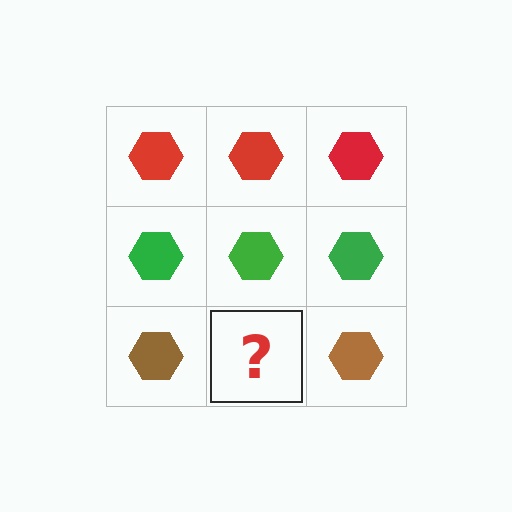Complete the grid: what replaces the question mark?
The question mark should be replaced with a brown hexagon.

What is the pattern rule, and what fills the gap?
The rule is that each row has a consistent color. The gap should be filled with a brown hexagon.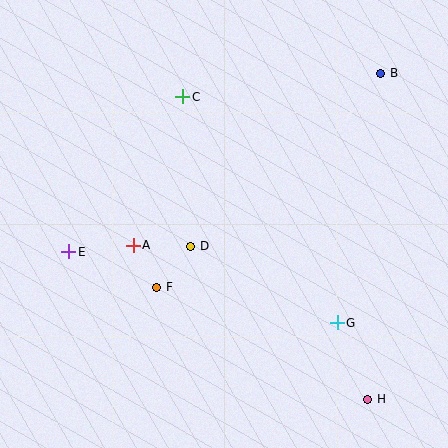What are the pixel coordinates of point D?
Point D is at (191, 246).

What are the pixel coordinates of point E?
Point E is at (69, 252).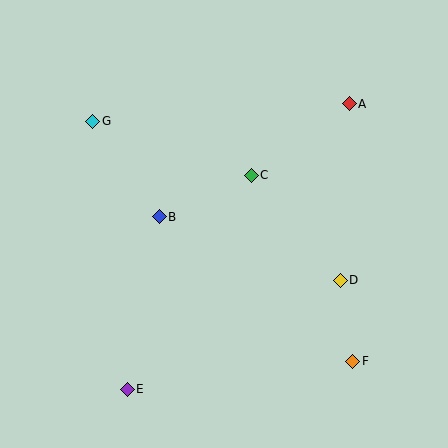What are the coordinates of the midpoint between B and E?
The midpoint between B and E is at (143, 303).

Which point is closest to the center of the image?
Point C at (251, 175) is closest to the center.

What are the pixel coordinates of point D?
Point D is at (340, 280).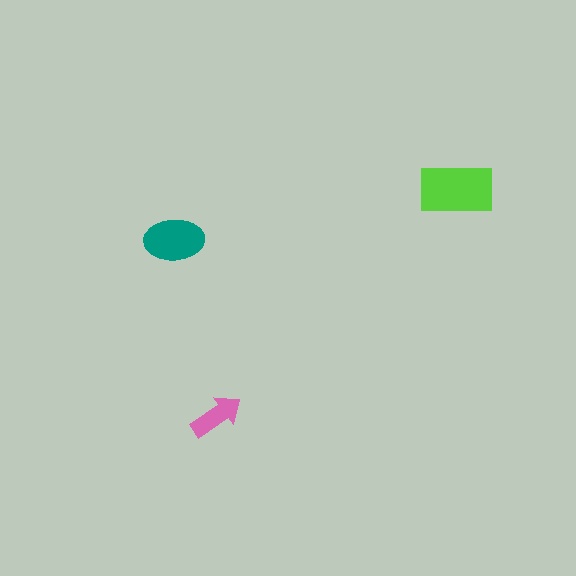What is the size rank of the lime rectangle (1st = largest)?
1st.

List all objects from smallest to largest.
The pink arrow, the teal ellipse, the lime rectangle.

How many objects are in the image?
There are 3 objects in the image.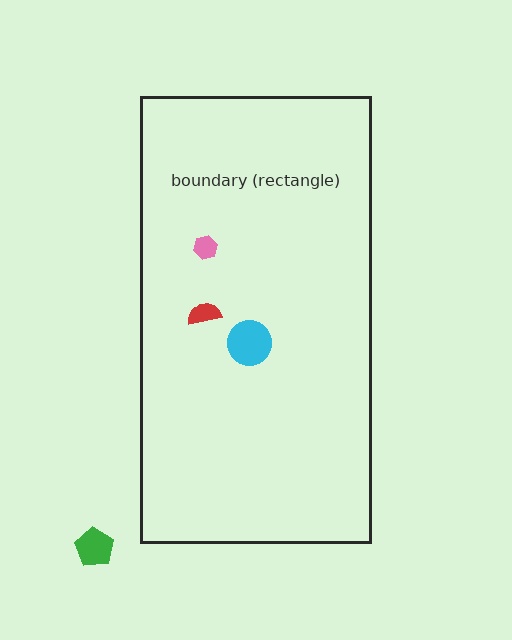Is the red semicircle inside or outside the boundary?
Inside.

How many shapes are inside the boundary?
3 inside, 1 outside.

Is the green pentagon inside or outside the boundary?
Outside.